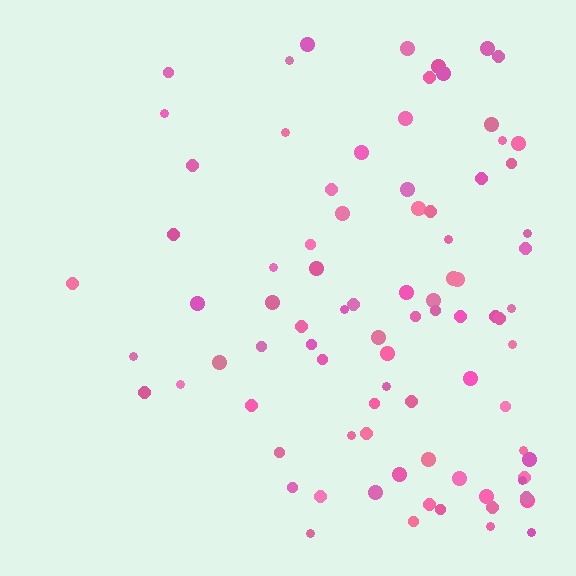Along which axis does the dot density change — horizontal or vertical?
Horizontal.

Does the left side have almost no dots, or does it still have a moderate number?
Still a moderate number, just noticeably fewer than the right.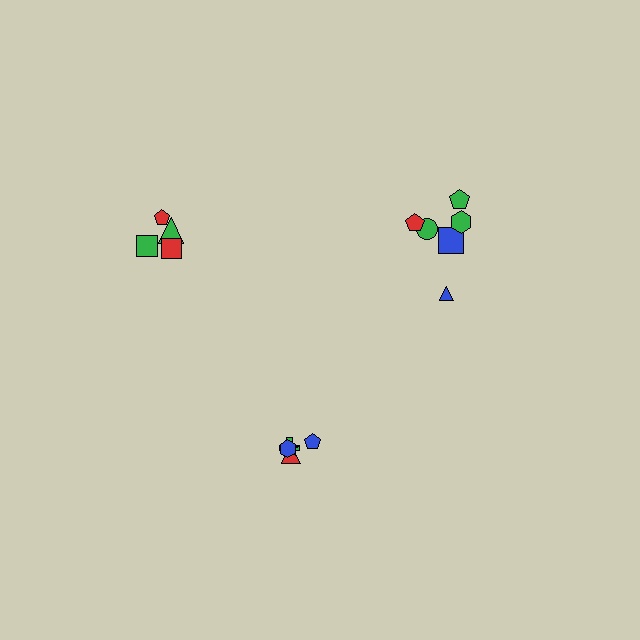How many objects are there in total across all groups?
There are 15 objects.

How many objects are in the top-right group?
There are 6 objects.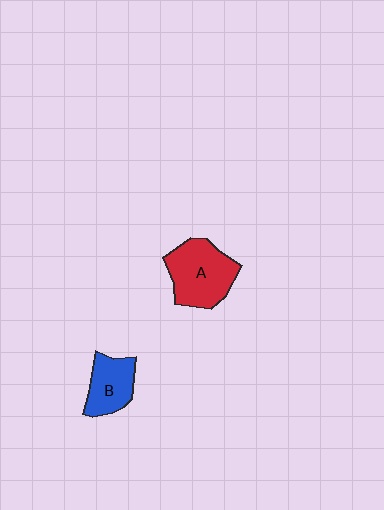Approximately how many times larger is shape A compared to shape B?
Approximately 1.5 times.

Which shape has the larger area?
Shape A (red).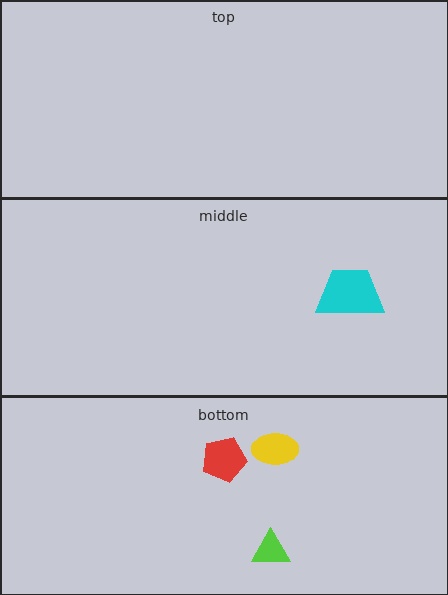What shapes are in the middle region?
The cyan trapezoid.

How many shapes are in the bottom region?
3.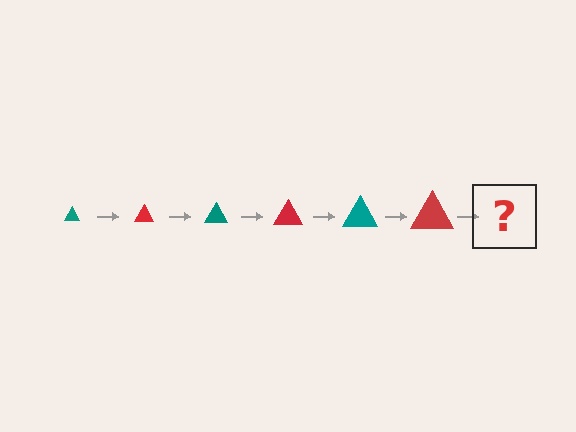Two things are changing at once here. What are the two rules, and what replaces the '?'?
The two rules are that the triangle grows larger each step and the color cycles through teal and red. The '?' should be a teal triangle, larger than the previous one.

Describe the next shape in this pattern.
It should be a teal triangle, larger than the previous one.